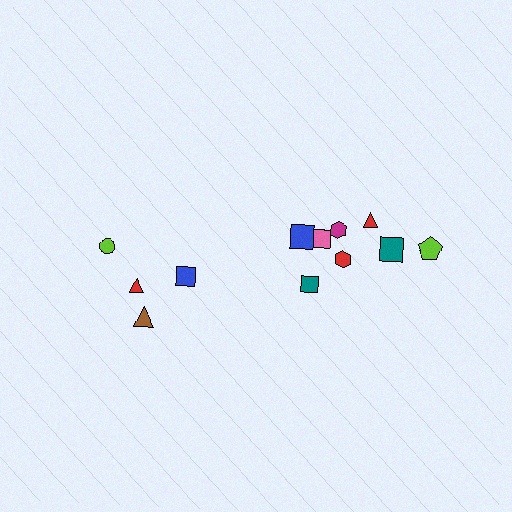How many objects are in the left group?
There are 4 objects.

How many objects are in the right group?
There are 8 objects.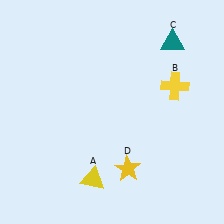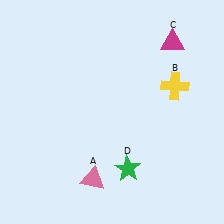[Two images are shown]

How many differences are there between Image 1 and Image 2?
There are 3 differences between the two images.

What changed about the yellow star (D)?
In Image 1, D is yellow. In Image 2, it changed to green.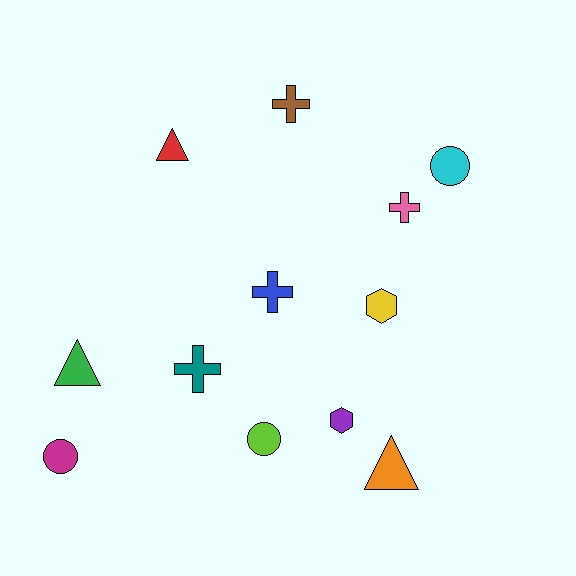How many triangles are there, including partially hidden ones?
There are 3 triangles.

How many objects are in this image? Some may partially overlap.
There are 12 objects.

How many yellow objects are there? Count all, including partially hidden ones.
There is 1 yellow object.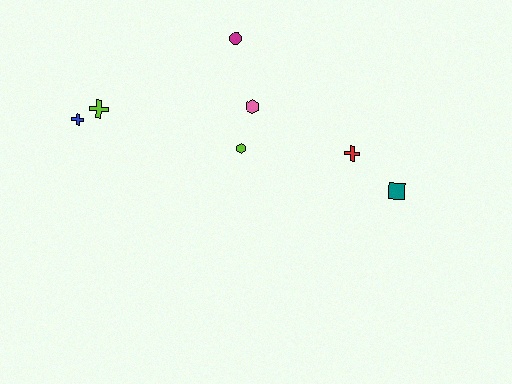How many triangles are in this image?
There are no triangles.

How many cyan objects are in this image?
There are no cyan objects.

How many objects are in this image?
There are 7 objects.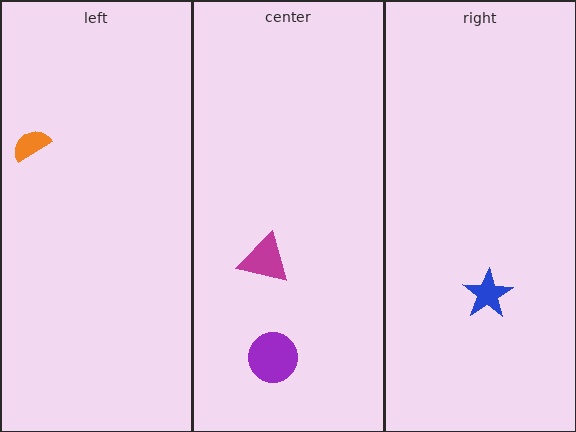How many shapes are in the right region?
1.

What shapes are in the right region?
The blue star.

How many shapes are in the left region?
1.